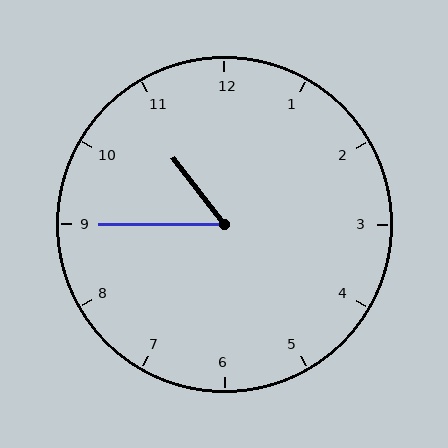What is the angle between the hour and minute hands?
Approximately 52 degrees.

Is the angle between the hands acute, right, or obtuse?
It is acute.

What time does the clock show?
10:45.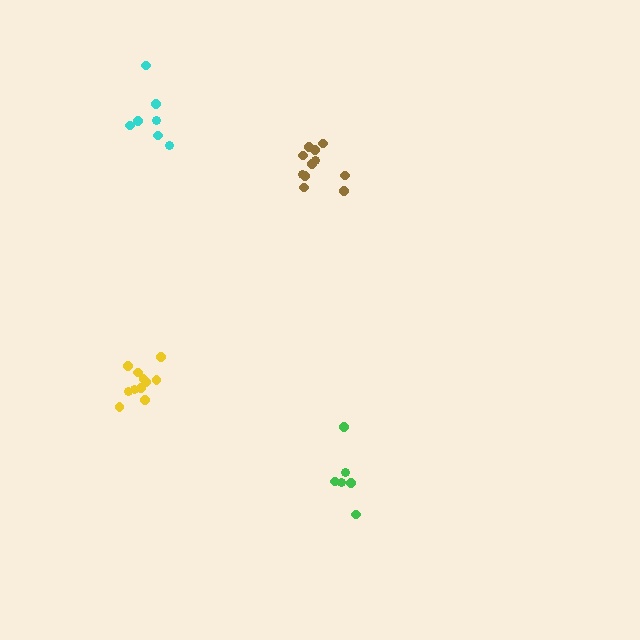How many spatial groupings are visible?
There are 4 spatial groupings.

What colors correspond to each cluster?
The clusters are colored: yellow, cyan, brown, green.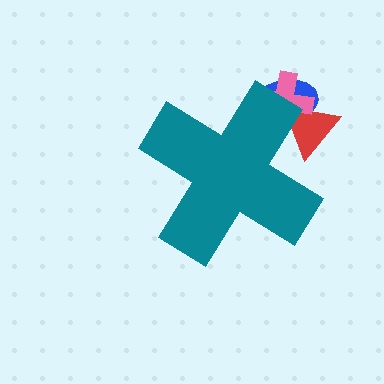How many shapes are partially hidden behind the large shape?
3 shapes are partially hidden.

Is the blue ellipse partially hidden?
Yes, the blue ellipse is partially hidden behind the teal cross.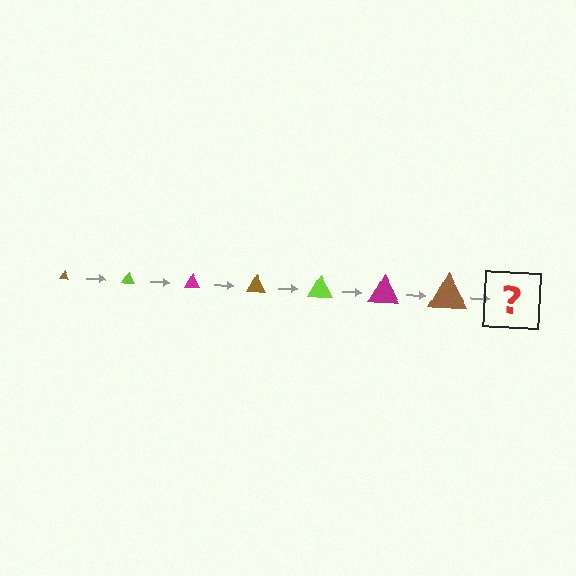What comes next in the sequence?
The next element should be a lime triangle, larger than the previous one.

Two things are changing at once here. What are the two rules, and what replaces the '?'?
The two rules are that the triangle grows larger each step and the color cycles through brown, lime, and magenta. The '?' should be a lime triangle, larger than the previous one.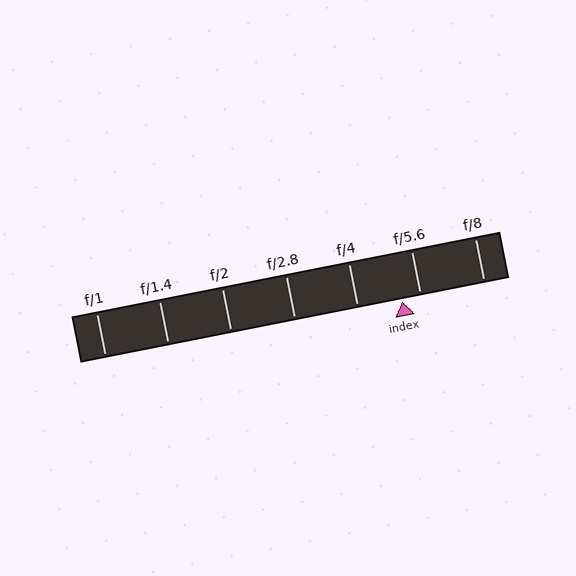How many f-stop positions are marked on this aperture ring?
There are 7 f-stop positions marked.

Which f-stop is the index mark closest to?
The index mark is closest to f/5.6.